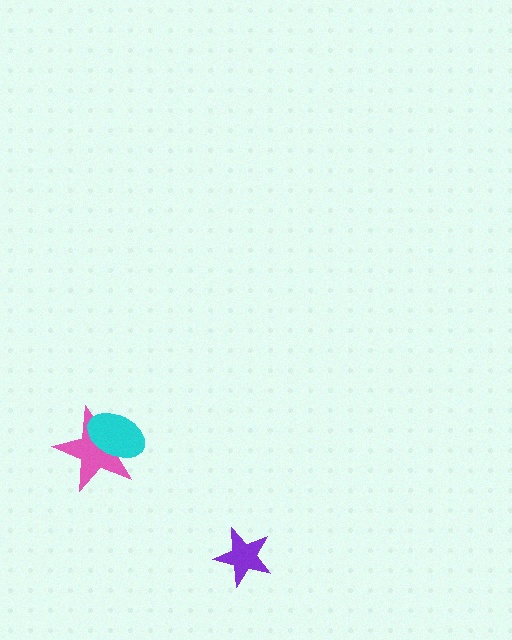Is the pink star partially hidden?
Yes, it is partially covered by another shape.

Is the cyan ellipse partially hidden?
No, no other shape covers it.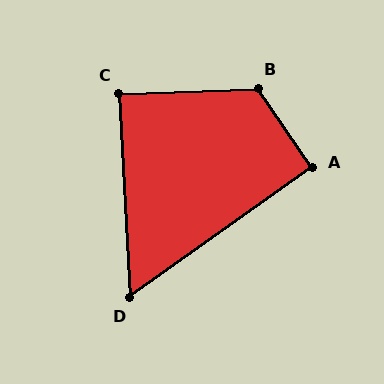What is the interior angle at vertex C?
Approximately 89 degrees (approximately right).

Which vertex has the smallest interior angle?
D, at approximately 58 degrees.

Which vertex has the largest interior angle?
B, at approximately 122 degrees.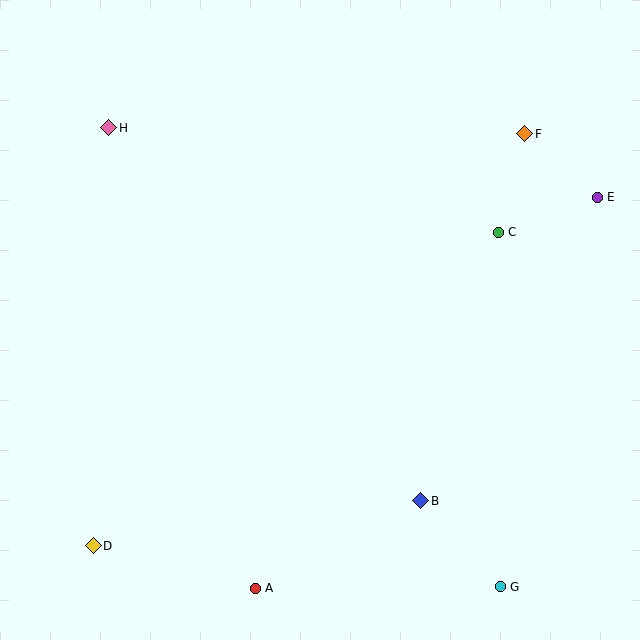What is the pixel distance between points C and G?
The distance between C and G is 355 pixels.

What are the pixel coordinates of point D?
Point D is at (93, 546).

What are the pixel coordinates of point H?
Point H is at (109, 128).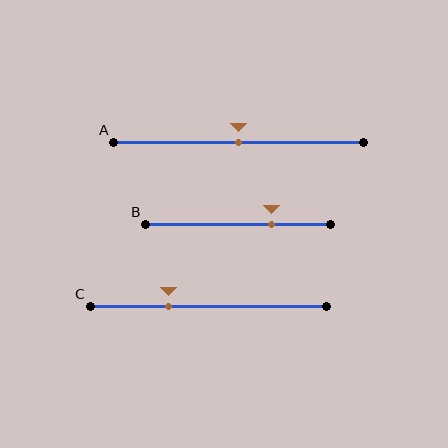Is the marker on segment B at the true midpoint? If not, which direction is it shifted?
No, the marker on segment B is shifted to the right by about 18% of the segment length.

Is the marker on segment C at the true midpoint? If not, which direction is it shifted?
No, the marker on segment C is shifted to the left by about 17% of the segment length.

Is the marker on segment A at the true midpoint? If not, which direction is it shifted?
Yes, the marker on segment A is at the true midpoint.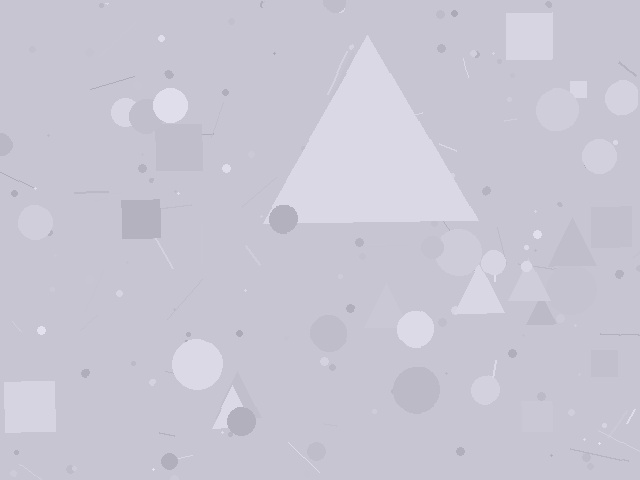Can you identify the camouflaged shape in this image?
The camouflaged shape is a triangle.